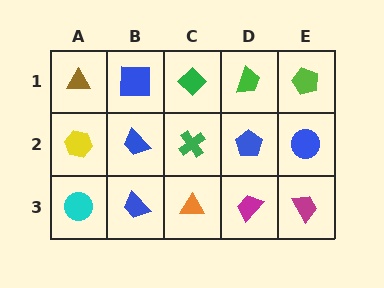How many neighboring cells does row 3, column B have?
3.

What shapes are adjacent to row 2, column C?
A green diamond (row 1, column C), an orange triangle (row 3, column C), a blue trapezoid (row 2, column B), a blue pentagon (row 2, column D).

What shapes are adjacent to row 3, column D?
A blue pentagon (row 2, column D), an orange triangle (row 3, column C), a magenta trapezoid (row 3, column E).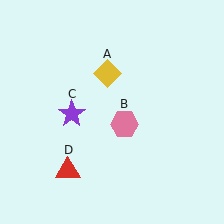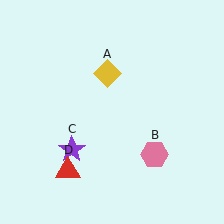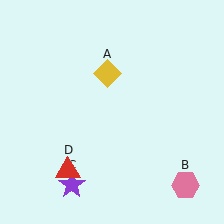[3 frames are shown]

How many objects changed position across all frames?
2 objects changed position: pink hexagon (object B), purple star (object C).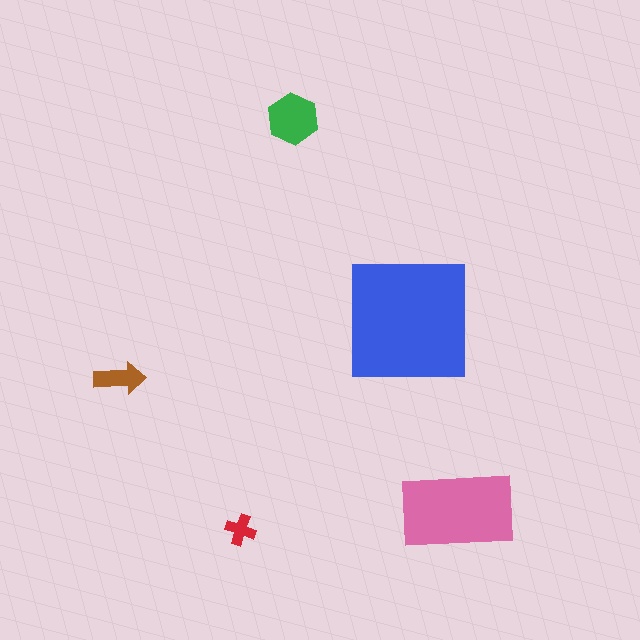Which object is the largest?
The blue square.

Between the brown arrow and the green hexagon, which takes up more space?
The green hexagon.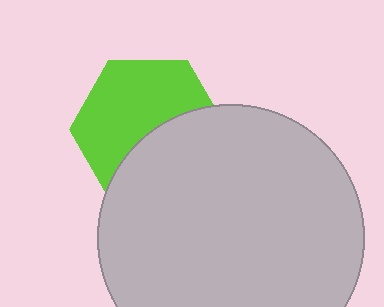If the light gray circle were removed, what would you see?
You would see the complete lime hexagon.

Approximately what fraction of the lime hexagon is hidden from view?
Roughly 42% of the lime hexagon is hidden behind the light gray circle.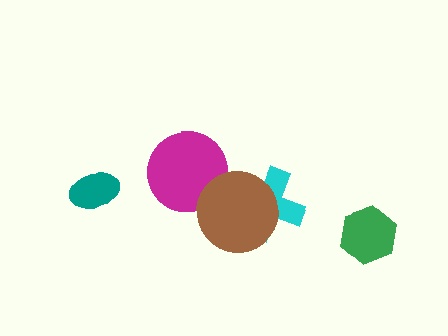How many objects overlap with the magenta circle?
1 object overlaps with the magenta circle.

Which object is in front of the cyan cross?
The brown circle is in front of the cyan cross.